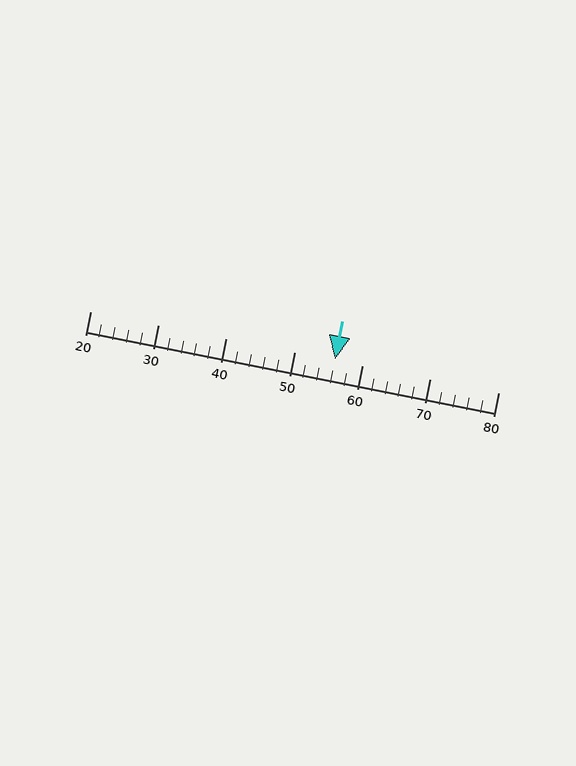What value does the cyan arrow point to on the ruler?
The cyan arrow points to approximately 56.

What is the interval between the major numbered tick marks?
The major tick marks are spaced 10 units apart.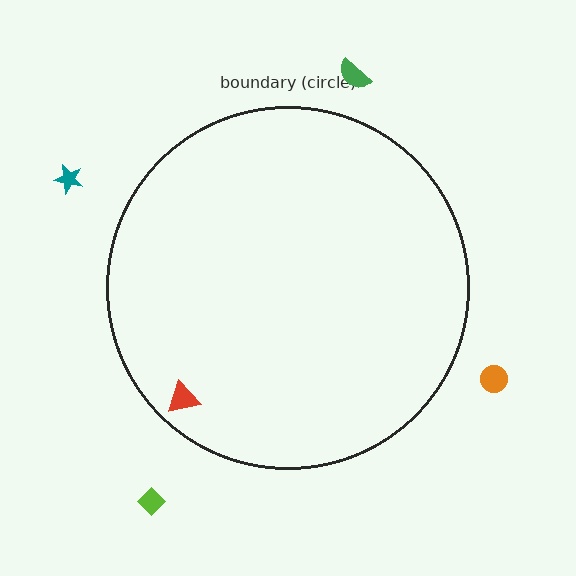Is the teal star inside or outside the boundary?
Outside.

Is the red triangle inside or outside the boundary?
Inside.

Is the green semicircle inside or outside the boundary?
Outside.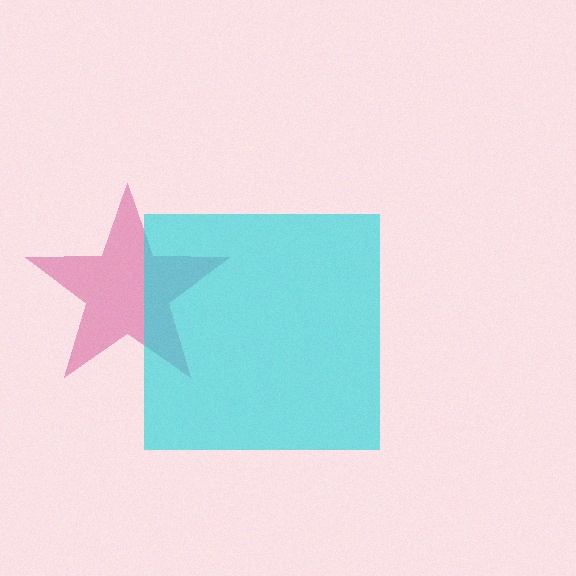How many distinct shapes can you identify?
There are 2 distinct shapes: a magenta star, a cyan square.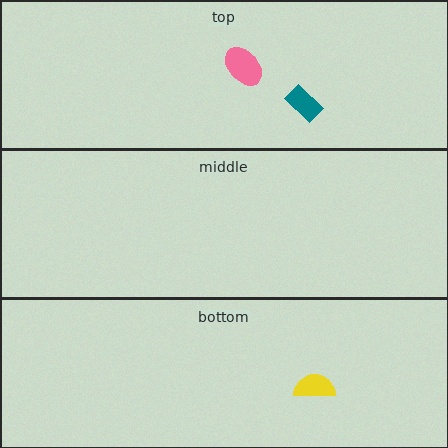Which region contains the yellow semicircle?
The bottom region.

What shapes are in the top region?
The pink ellipse, the teal rectangle.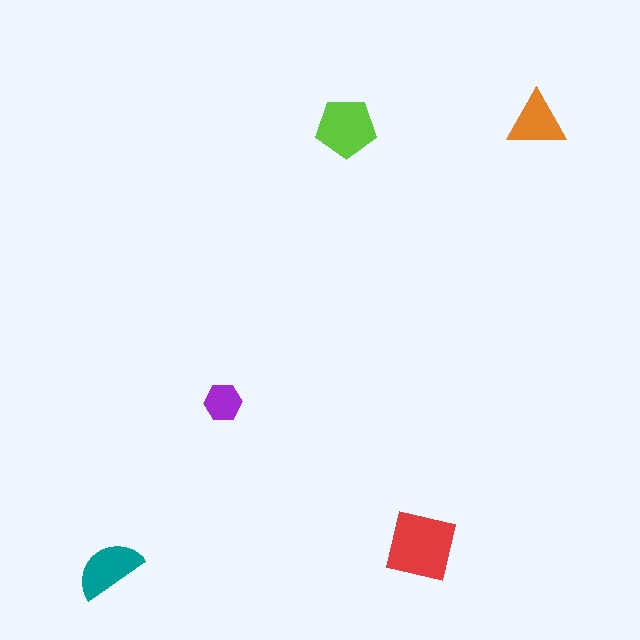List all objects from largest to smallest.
The red square, the lime pentagon, the teal semicircle, the orange triangle, the purple hexagon.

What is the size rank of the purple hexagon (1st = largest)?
5th.